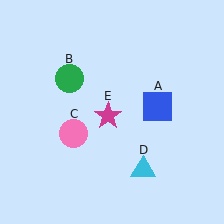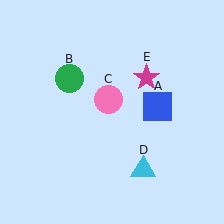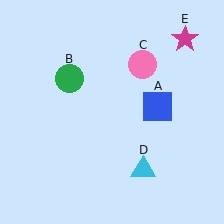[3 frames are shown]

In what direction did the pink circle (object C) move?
The pink circle (object C) moved up and to the right.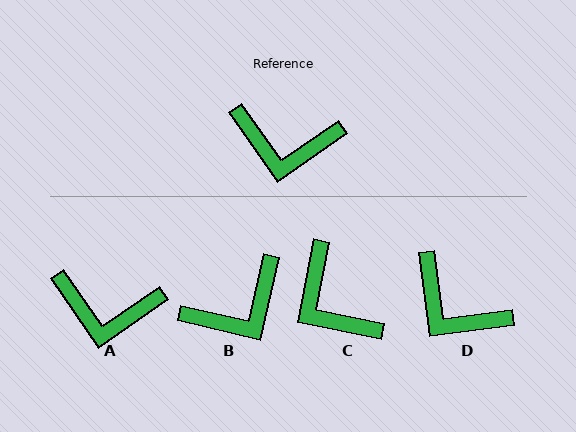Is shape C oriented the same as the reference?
No, it is off by about 46 degrees.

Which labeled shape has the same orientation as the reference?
A.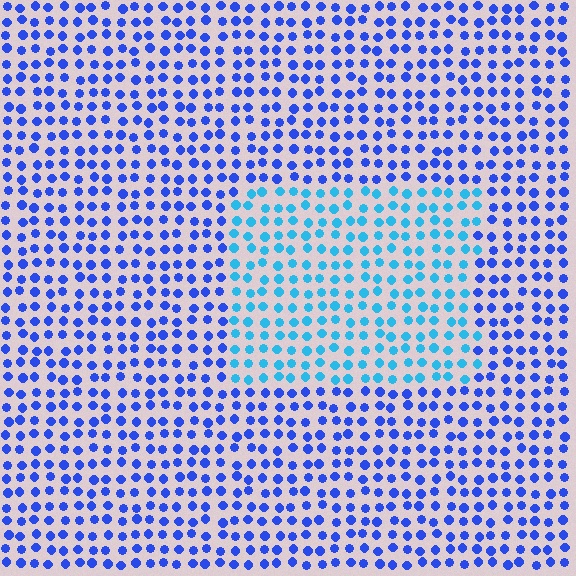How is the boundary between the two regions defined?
The boundary is defined purely by a slight shift in hue (about 35 degrees). Spacing, size, and orientation are identical on both sides.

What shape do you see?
I see a rectangle.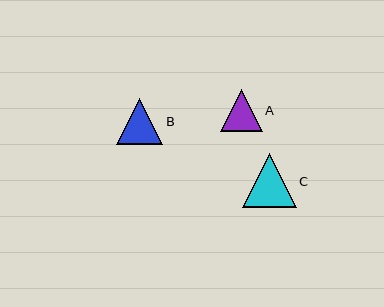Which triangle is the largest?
Triangle C is the largest with a size of approximately 54 pixels.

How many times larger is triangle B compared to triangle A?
Triangle B is approximately 1.1 times the size of triangle A.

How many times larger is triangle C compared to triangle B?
Triangle C is approximately 1.2 times the size of triangle B.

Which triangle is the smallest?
Triangle A is the smallest with a size of approximately 41 pixels.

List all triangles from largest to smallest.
From largest to smallest: C, B, A.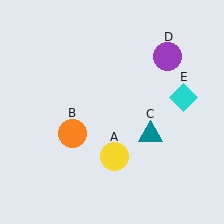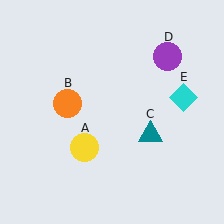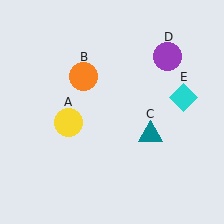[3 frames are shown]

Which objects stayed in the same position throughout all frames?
Teal triangle (object C) and purple circle (object D) and cyan diamond (object E) remained stationary.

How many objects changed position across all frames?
2 objects changed position: yellow circle (object A), orange circle (object B).